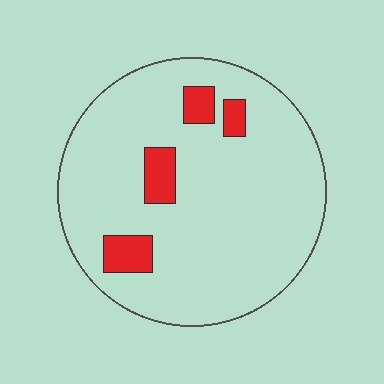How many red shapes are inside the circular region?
4.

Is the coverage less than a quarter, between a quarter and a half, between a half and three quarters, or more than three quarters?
Less than a quarter.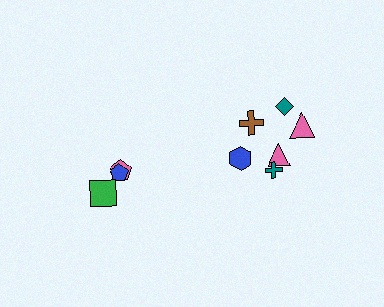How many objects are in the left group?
There are 3 objects.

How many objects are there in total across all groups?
There are 9 objects.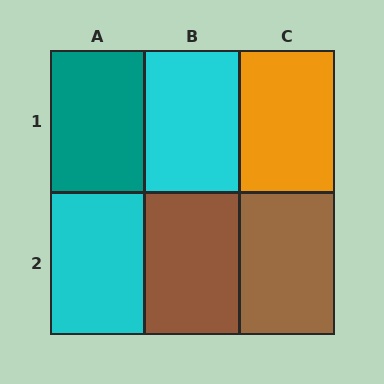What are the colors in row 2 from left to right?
Cyan, brown, brown.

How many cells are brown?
2 cells are brown.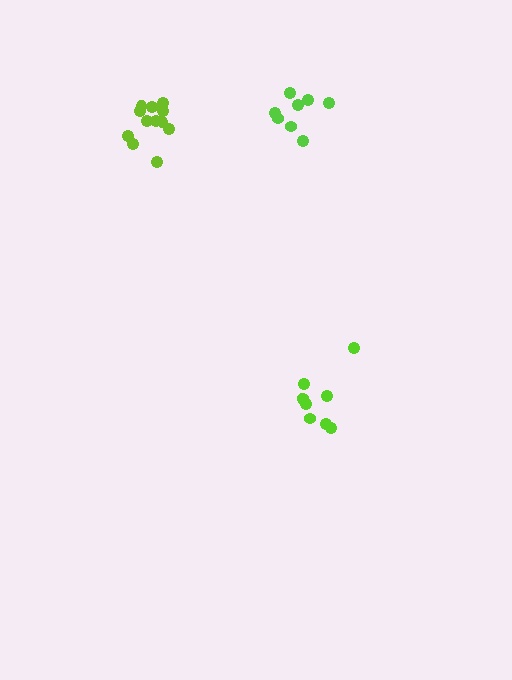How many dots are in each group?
Group 1: 12 dots, Group 2: 8 dots, Group 3: 9 dots (29 total).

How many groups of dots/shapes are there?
There are 3 groups.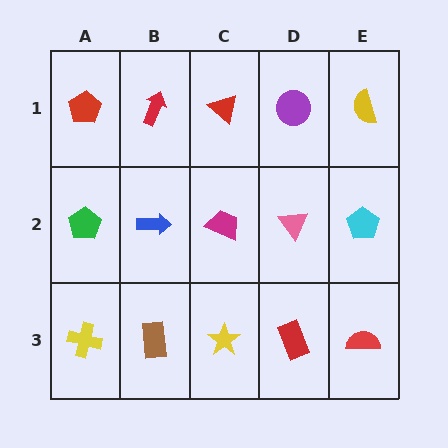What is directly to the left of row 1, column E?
A purple circle.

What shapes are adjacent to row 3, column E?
A cyan pentagon (row 2, column E), a red rectangle (row 3, column D).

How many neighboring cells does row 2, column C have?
4.